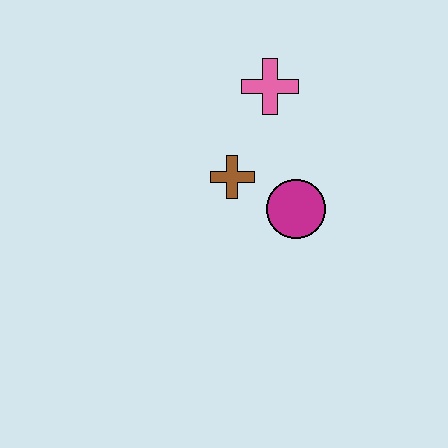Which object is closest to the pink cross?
The brown cross is closest to the pink cross.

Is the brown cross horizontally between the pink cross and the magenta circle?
No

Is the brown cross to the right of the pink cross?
No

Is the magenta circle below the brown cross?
Yes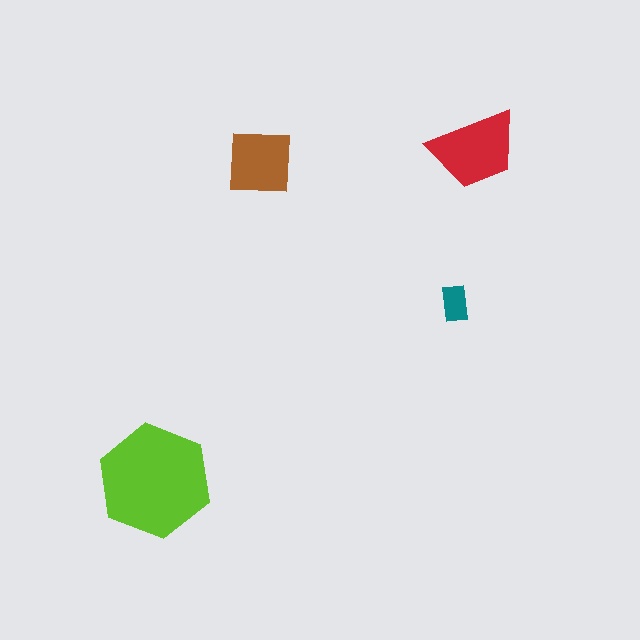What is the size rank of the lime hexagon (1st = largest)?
1st.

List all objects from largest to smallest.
The lime hexagon, the red trapezoid, the brown square, the teal rectangle.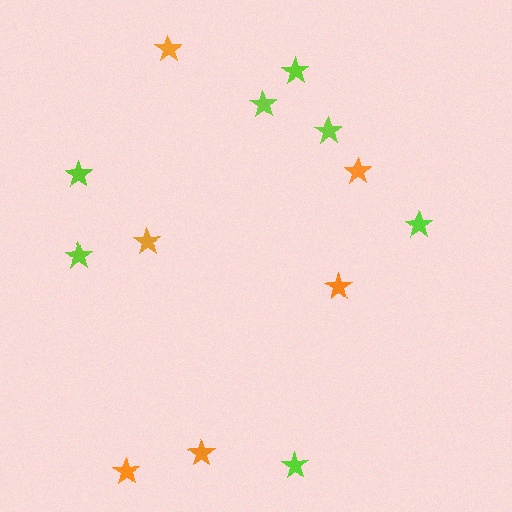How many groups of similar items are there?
There are 2 groups: one group of orange stars (6) and one group of lime stars (7).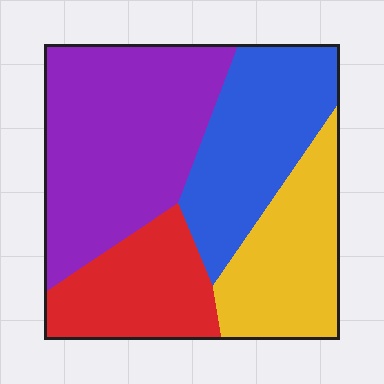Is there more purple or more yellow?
Purple.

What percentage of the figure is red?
Red covers about 20% of the figure.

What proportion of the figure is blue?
Blue takes up between a sixth and a third of the figure.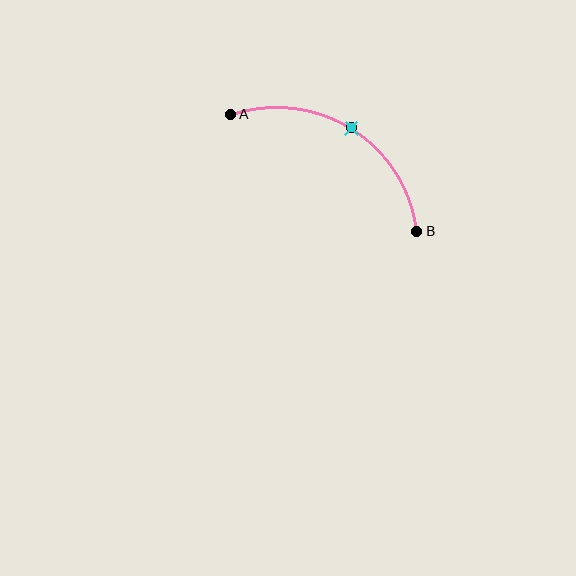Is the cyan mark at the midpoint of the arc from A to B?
Yes. The cyan mark lies on the arc at equal arc-length from both A and B — it is the arc midpoint.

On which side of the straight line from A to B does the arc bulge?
The arc bulges above the straight line connecting A and B.